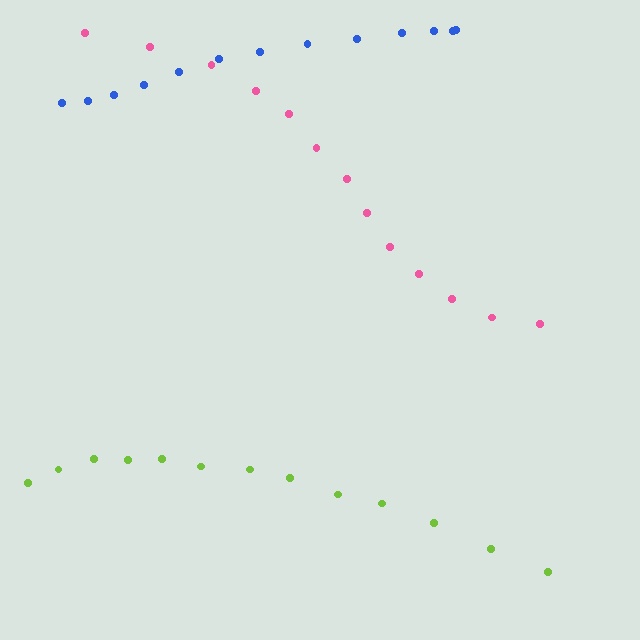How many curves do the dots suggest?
There are 3 distinct paths.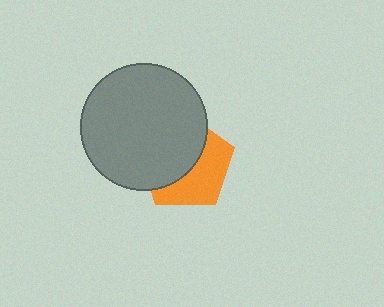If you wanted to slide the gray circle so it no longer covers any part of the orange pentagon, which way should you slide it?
Slide it toward the upper-left — that is the most direct way to separate the two shapes.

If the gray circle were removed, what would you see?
You would see the complete orange pentagon.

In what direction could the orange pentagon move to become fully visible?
The orange pentagon could move toward the lower-right. That would shift it out from behind the gray circle entirely.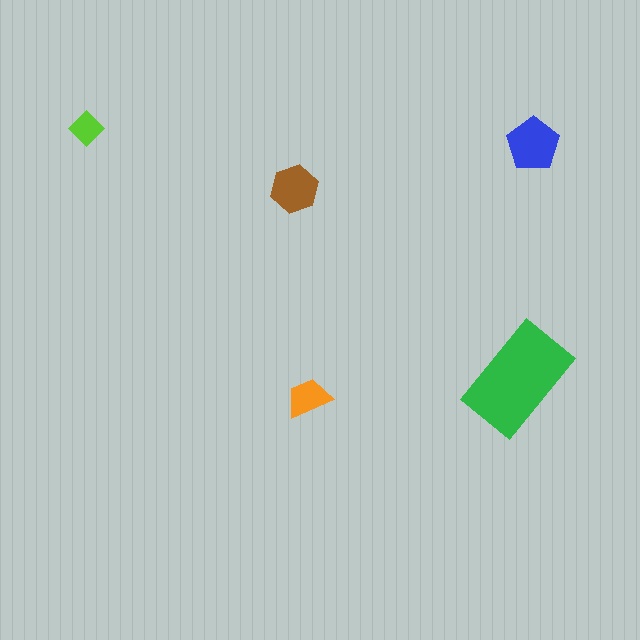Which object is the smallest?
The lime diamond.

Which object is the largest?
The green rectangle.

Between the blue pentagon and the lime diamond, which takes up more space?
The blue pentagon.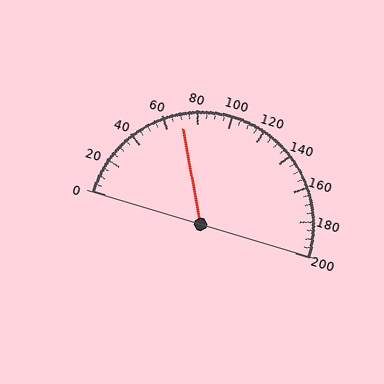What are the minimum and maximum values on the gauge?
The gauge ranges from 0 to 200.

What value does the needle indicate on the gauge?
The needle indicates approximately 70.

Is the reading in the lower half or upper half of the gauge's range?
The reading is in the lower half of the range (0 to 200).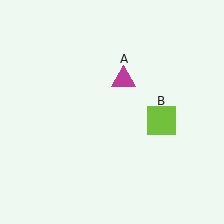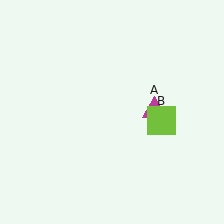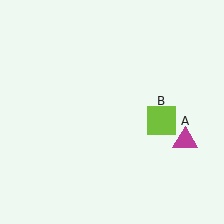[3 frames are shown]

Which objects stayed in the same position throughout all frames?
Lime square (object B) remained stationary.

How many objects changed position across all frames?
1 object changed position: magenta triangle (object A).